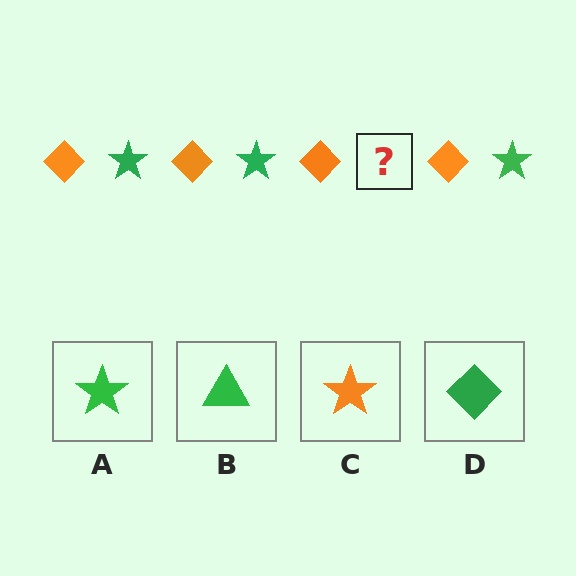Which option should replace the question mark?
Option A.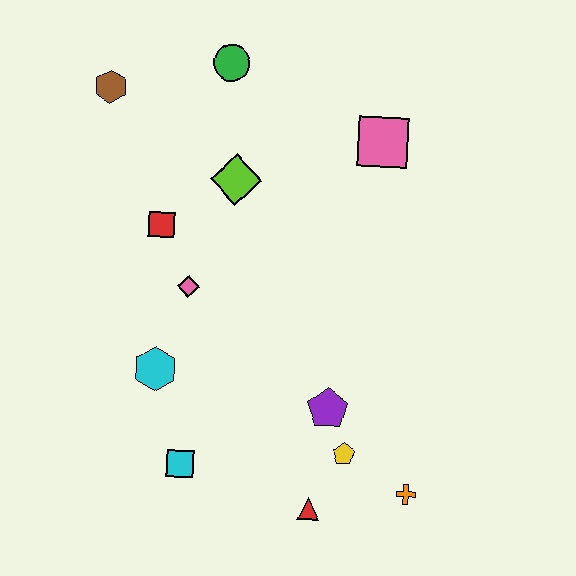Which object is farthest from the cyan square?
The green circle is farthest from the cyan square.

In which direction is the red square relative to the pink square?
The red square is to the left of the pink square.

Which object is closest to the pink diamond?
The red square is closest to the pink diamond.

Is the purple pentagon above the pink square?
No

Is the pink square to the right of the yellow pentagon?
Yes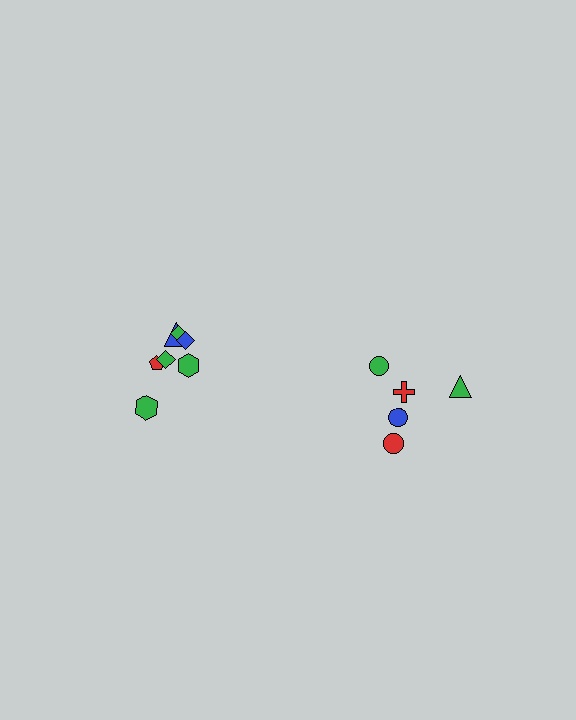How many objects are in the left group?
There are 7 objects.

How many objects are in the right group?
There are 5 objects.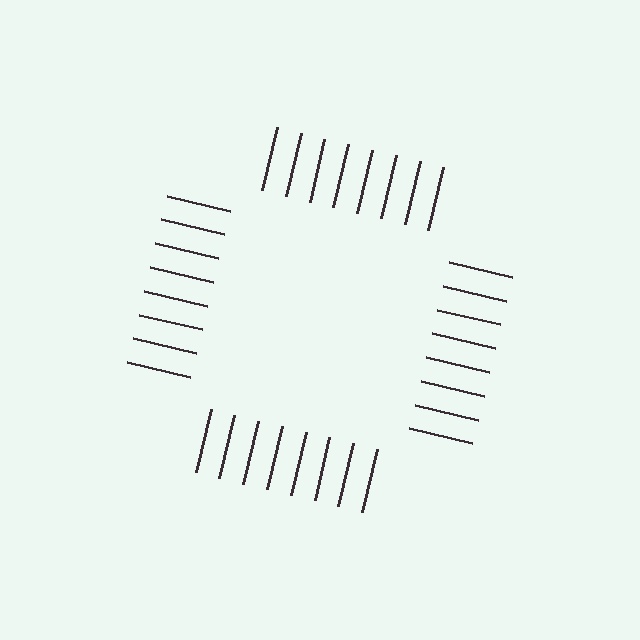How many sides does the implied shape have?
4 sides — the line-ends trace a square.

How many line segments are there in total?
32 — 8 along each of the 4 edges.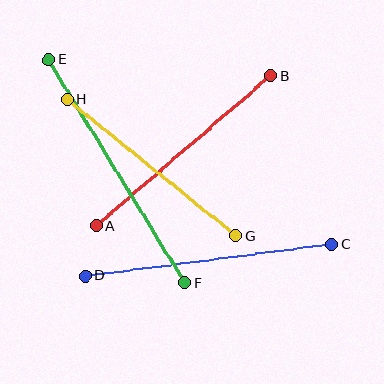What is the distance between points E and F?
The distance is approximately 261 pixels.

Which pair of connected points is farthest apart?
Points E and F are farthest apart.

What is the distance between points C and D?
The distance is approximately 248 pixels.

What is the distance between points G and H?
The distance is approximately 217 pixels.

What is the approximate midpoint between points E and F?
The midpoint is at approximately (117, 171) pixels.